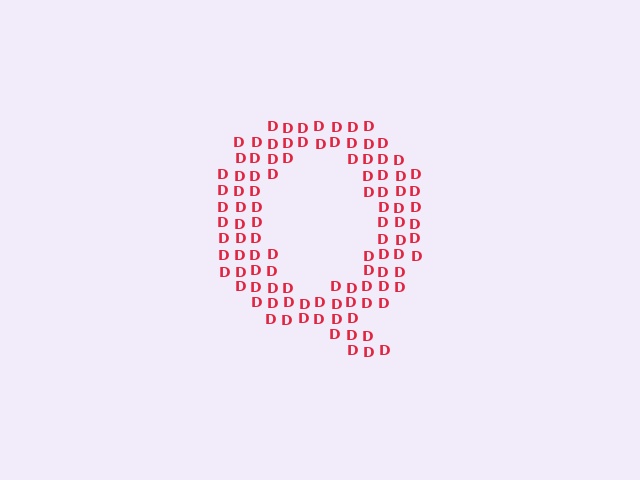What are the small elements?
The small elements are letter D's.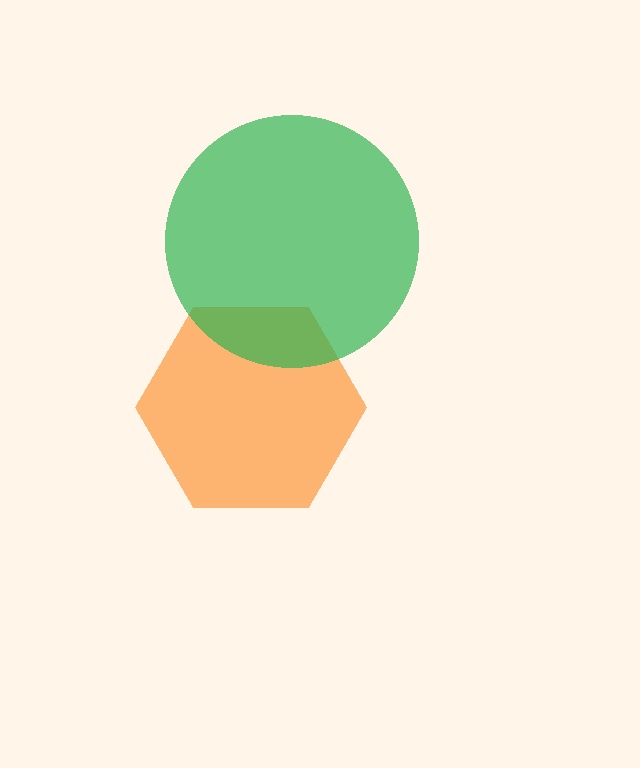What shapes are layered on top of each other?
The layered shapes are: an orange hexagon, a green circle.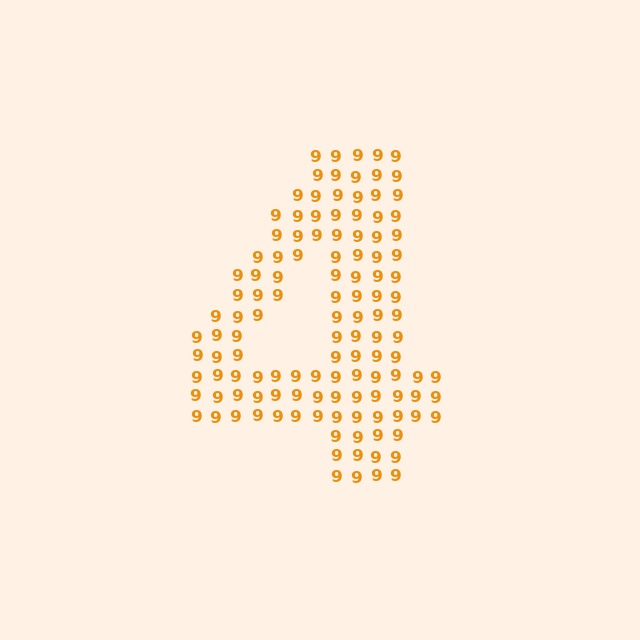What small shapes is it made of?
It is made of small digit 9's.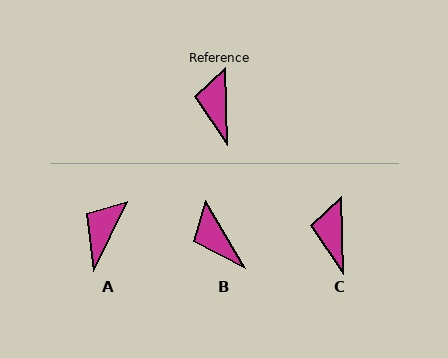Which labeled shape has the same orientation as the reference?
C.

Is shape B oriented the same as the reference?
No, it is off by about 29 degrees.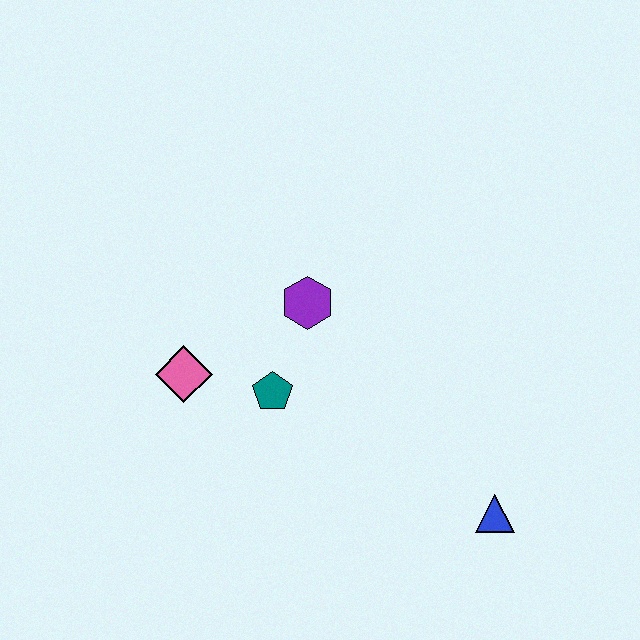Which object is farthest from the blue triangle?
The pink diamond is farthest from the blue triangle.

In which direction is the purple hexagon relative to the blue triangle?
The purple hexagon is above the blue triangle.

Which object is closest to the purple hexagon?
The teal pentagon is closest to the purple hexagon.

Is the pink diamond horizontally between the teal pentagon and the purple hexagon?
No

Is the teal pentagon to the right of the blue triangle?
No